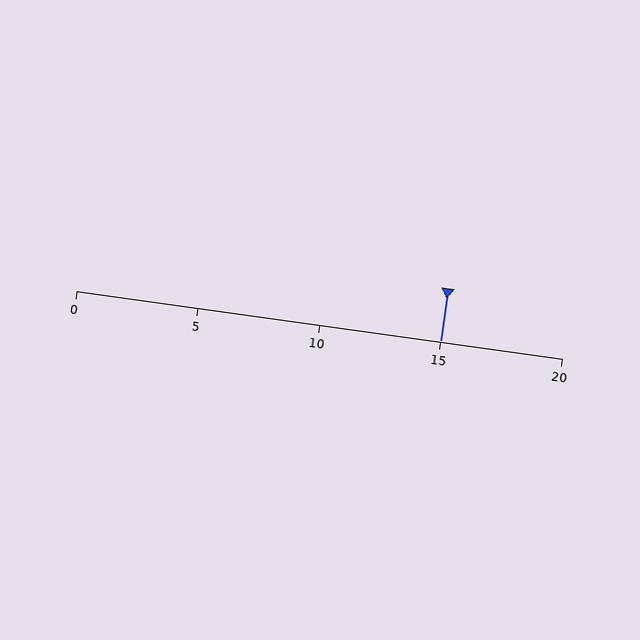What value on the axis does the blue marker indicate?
The marker indicates approximately 15.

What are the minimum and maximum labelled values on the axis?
The axis runs from 0 to 20.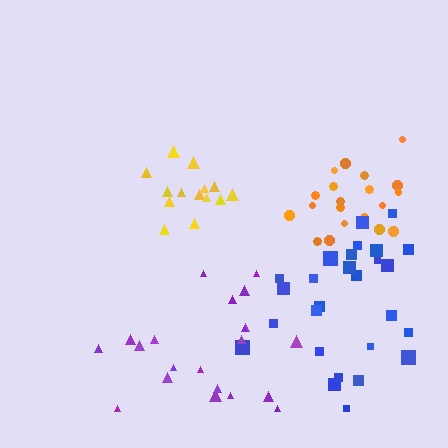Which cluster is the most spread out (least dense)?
Purple.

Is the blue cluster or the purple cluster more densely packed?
Blue.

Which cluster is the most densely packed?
Orange.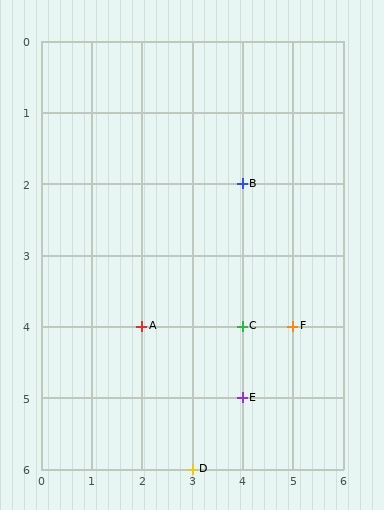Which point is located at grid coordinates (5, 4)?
Point F is at (5, 4).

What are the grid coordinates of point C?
Point C is at grid coordinates (4, 4).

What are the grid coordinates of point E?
Point E is at grid coordinates (4, 5).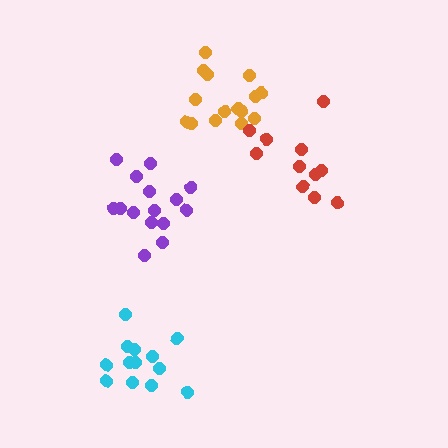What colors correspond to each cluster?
The clusters are colored: purple, cyan, orange, red.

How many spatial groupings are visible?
There are 4 spatial groupings.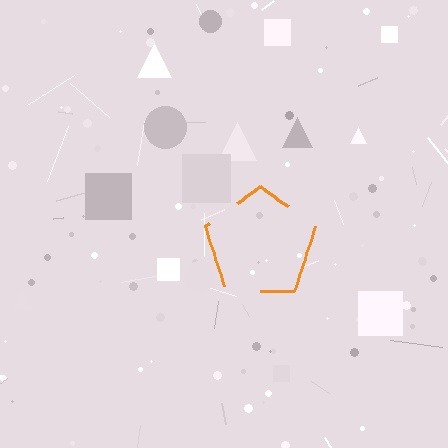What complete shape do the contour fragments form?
The contour fragments form a pentagon.